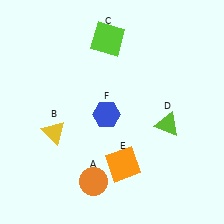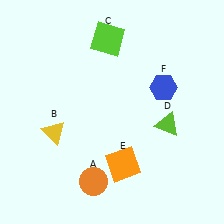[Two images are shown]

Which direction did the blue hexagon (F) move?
The blue hexagon (F) moved right.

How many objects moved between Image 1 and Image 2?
1 object moved between the two images.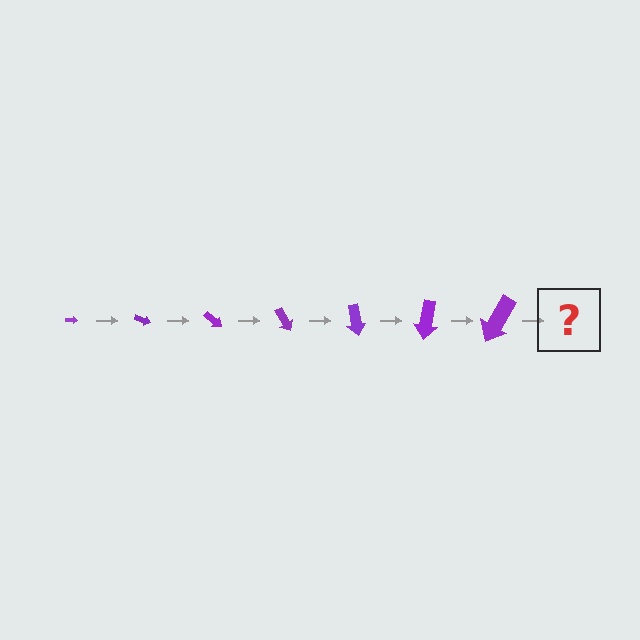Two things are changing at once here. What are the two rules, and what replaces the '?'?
The two rules are that the arrow grows larger each step and it rotates 20 degrees each step. The '?' should be an arrow, larger than the previous one and rotated 140 degrees from the start.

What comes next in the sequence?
The next element should be an arrow, larger than the previous one and rotated 140 degrees from the start.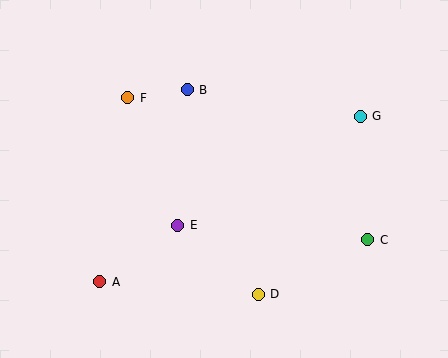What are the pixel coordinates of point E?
Point E is at (178, 225).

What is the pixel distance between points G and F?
The distance between G and F is 233 pixels.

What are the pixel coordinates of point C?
Point C is at (368, 240).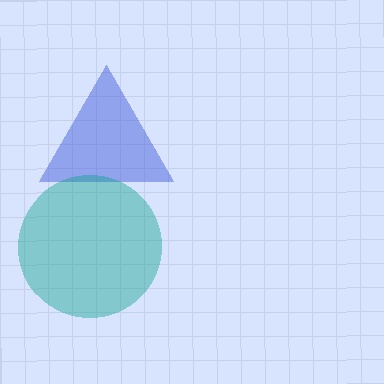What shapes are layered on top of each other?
The layered shapes are: a blue triangle, a teal circle.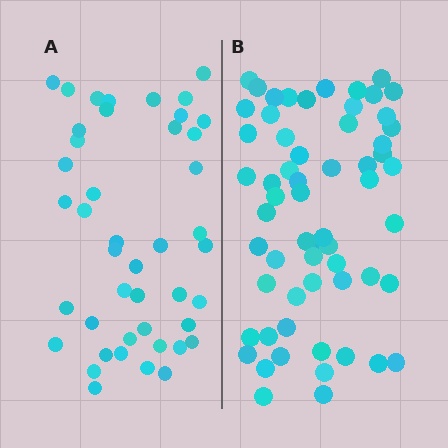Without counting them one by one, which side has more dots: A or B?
Region B (the right region) has more dots.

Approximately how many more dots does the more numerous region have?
Region B has approximately 15 more dots than region A.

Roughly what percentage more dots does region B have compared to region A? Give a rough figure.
About 35% more.